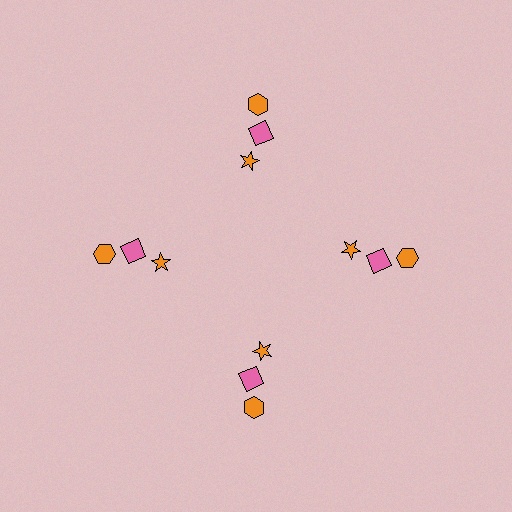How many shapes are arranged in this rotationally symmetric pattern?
There are 12 shapes, arranged in 4 groups of 3.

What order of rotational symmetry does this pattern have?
This pattern has 4-fold rotational symmetry.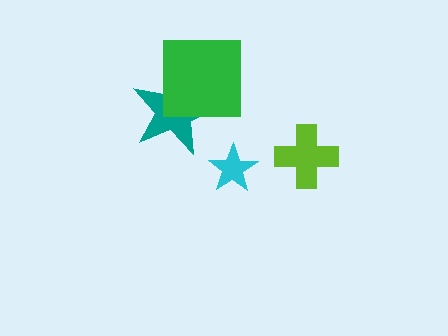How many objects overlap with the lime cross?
0 objects overlap with the lime cross.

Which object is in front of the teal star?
The green square is in front of the teal star.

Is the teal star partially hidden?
Yes, it is partially covered by another shape.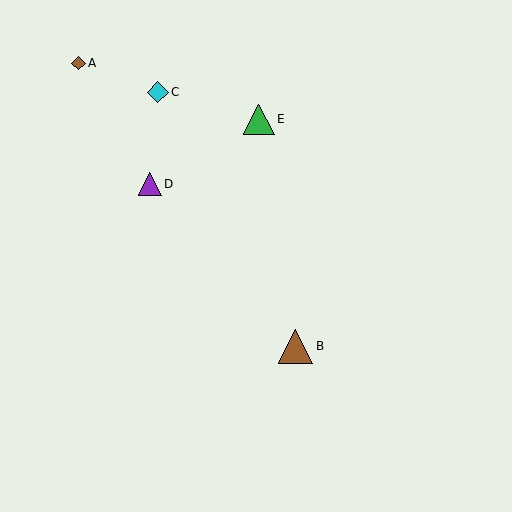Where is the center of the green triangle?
The center of the green triangle is at (259, 119).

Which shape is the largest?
The brown triangle (labeled B) is the largest.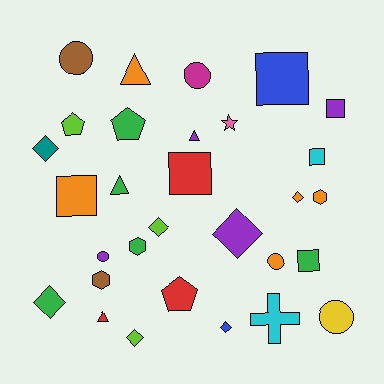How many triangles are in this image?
There are 4 triangles.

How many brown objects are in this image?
There are 2 brown objects.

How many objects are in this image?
There are 30 objects.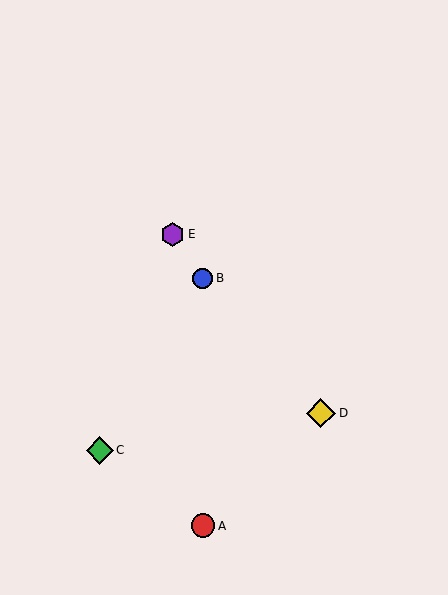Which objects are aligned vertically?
Objects A, B are aligned vertically.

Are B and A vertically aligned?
Yes, both are at x≈203.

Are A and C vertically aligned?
No, A is at x≈203 and C is at x≈100.